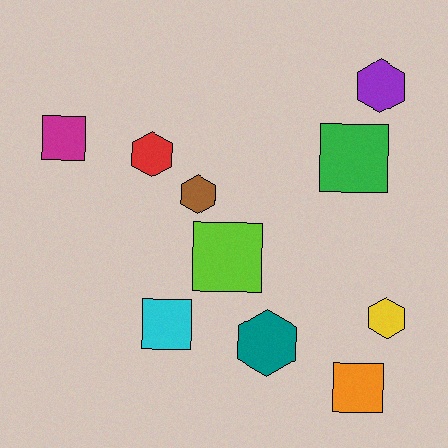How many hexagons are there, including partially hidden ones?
There are 5 hexagons.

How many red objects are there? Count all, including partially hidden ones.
There is 1 red object.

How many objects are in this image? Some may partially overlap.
There are 10 objects.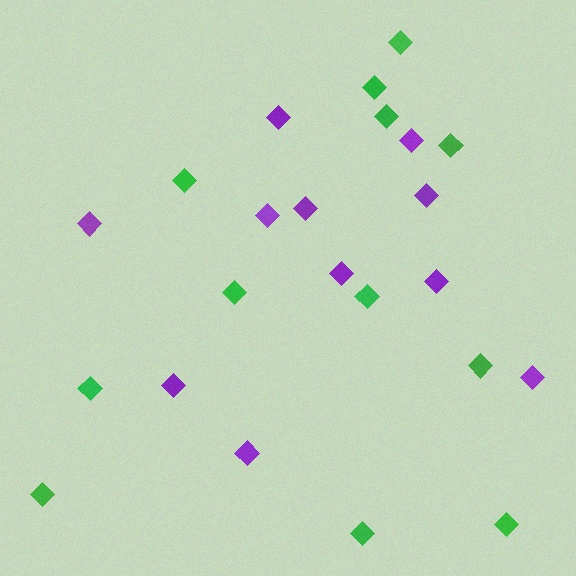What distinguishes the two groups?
There are 2 groups: one group of purple diamonds (11) and one group of green diamonds (12).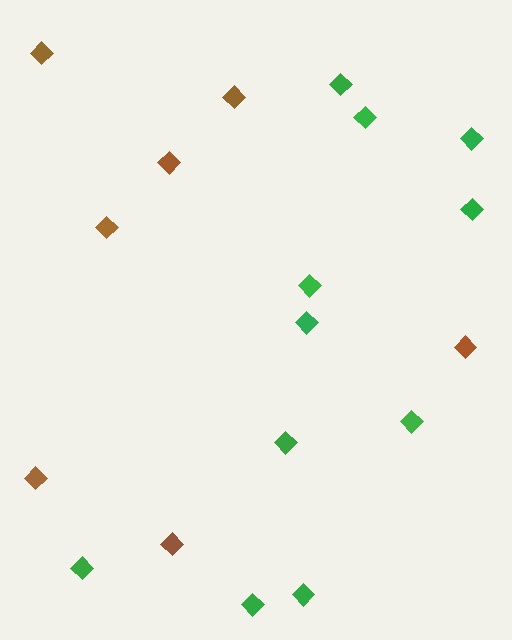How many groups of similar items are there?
There are 2 groups: one group of brown diamonds (7) and one group of green diamonds (11).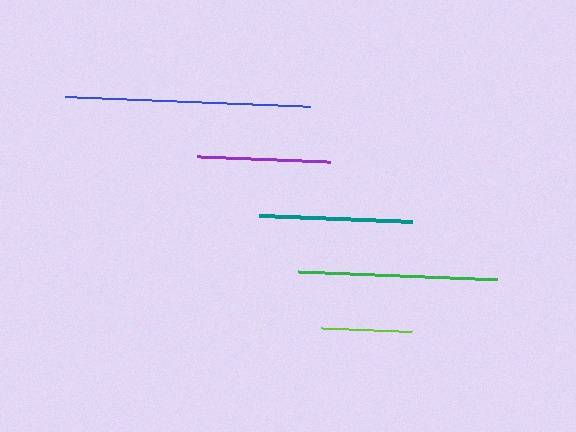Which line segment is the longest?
The blue line is the longest at approximately 246 pixels.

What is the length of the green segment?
The green segment is approximately 200 pixels long.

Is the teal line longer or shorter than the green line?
The green line is longer than the teal line.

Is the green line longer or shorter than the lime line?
The green line is longer than the lime line.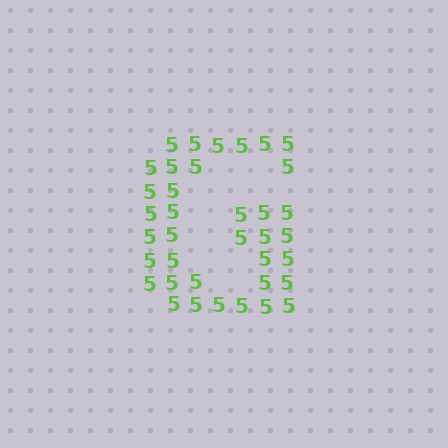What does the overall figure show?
The overall figure shows the letter G.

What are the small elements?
The small elements are digit 5's.